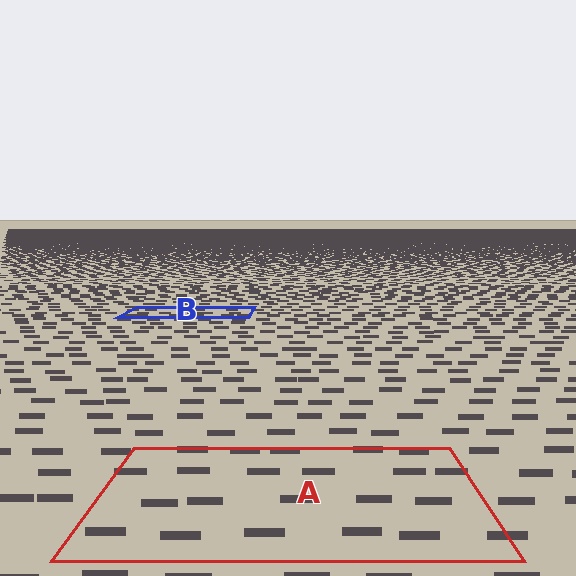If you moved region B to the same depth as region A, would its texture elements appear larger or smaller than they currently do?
They would appear larger. At a closer depth, the same texture elements are projected at a bigger on-screen size.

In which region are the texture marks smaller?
The texture marks are smaller in region B, because it is farther away.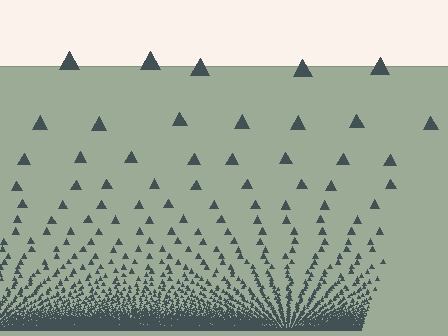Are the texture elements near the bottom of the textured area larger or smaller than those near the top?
Smaller. The gradient is inverted — elements near the bottom are smaller and denser.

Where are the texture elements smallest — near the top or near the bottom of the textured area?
Near the bottom.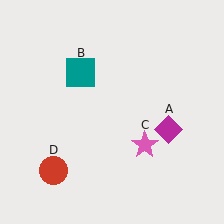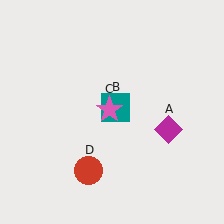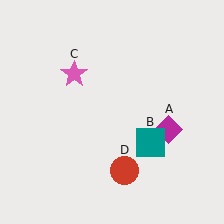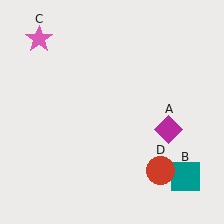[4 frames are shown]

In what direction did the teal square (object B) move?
The teal square (object B) moved down and to the right.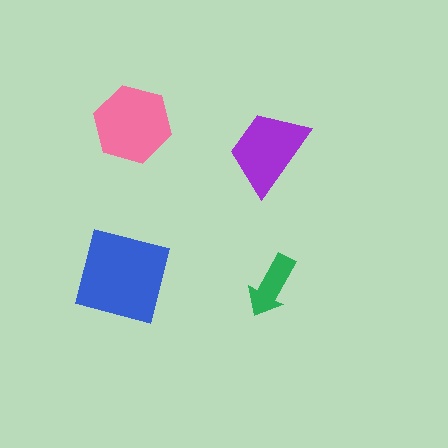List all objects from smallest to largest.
The green arrow, the purple trapezoid, the pink hexagon, the blue square.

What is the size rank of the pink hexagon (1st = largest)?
2nd.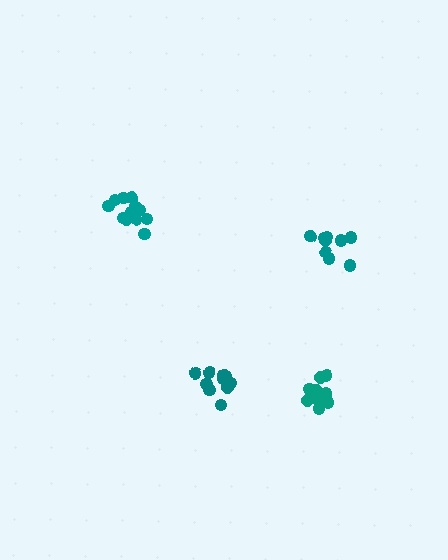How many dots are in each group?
Group 1: 14 dots, Group 2: 10 dots, Group 3: 9 dots, Group 4: 12 dots (45 total).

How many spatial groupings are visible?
There are 4 spatial groupings.